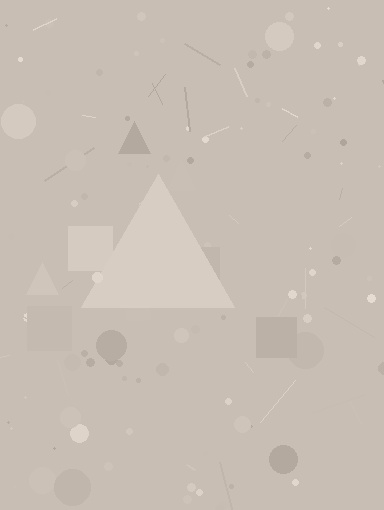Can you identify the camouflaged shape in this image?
The camouflaged shape is a triangle.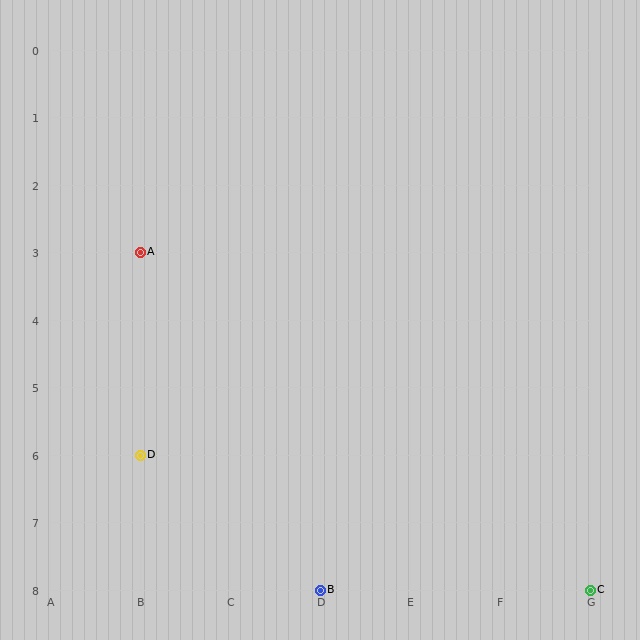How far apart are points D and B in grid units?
Points D and B are 2 columns and 2 rows apart (about 2.8 grid units diagonally).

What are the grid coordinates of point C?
Point C is at grid coordinates (G, 8).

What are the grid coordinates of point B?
Point B is at grid coordinates (D, 8).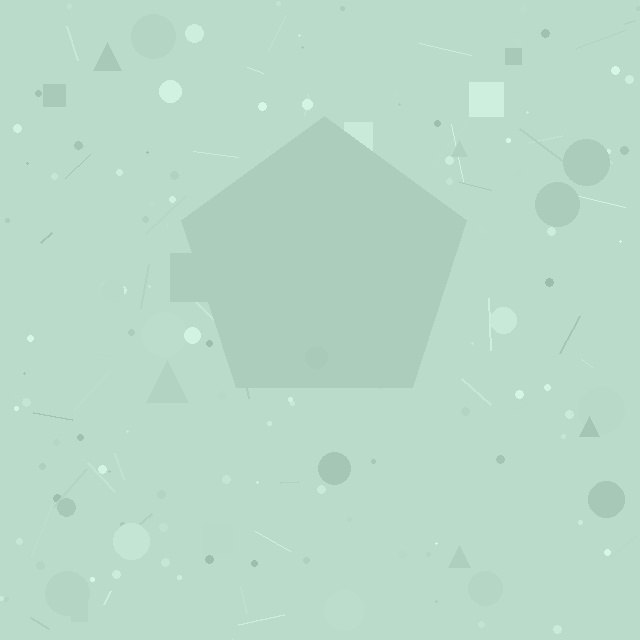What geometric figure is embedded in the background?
A pentagon is embedded in the background.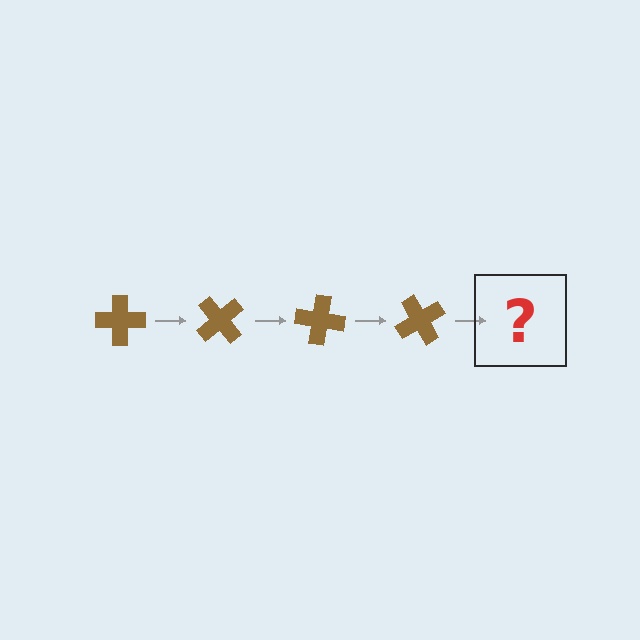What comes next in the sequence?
The next element should be a brown cross rotated 200 degrees.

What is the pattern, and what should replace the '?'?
The pattern is that the cross rotates 50 degrees each step. The '?' should be a brown cross rotated 200 degrees.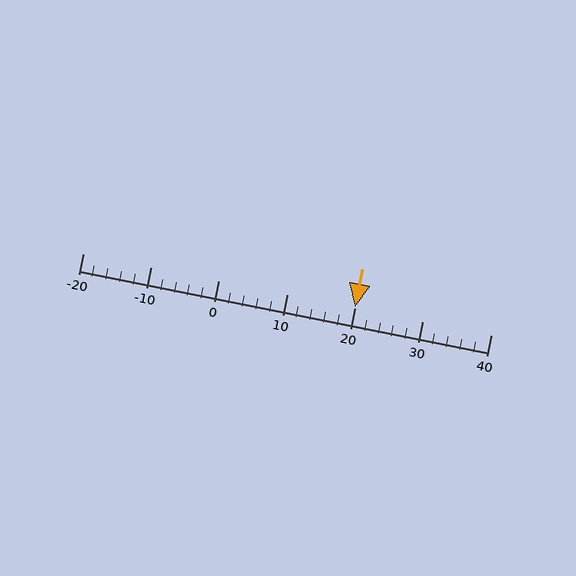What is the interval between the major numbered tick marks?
The major tick marks are spaced 10 units apart.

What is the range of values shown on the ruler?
The ruler shows values from -20 to 40.